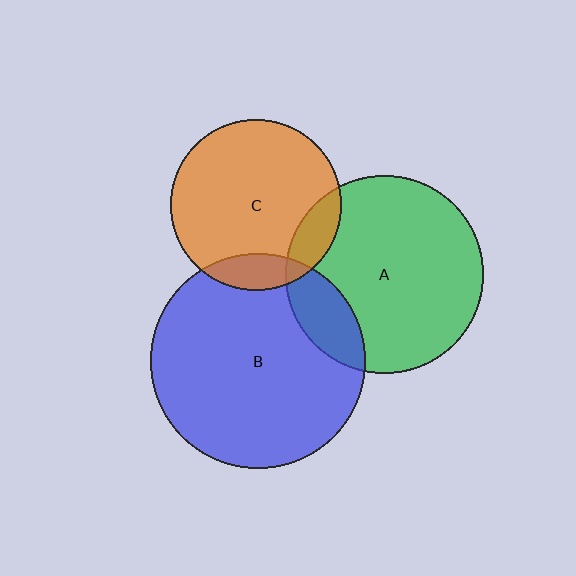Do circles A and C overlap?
Yes.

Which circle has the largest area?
Circle B (blue).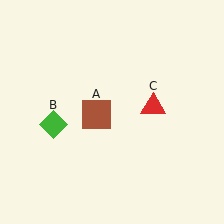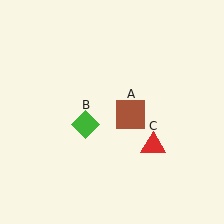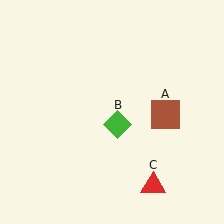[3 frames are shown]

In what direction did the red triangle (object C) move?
The red triangle (object C) moved down.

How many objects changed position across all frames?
3 objects changed position: brown square (object A), green diamond (object B), red triangle (object C).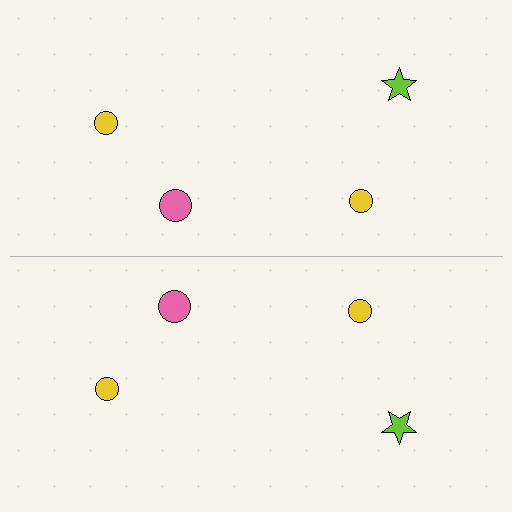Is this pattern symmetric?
Yes, this pattern has bilateral (reflection) symmetry.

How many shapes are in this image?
There are 8 shapes in this image.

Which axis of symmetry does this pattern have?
The pattern has a horizontal axis of symmetry running through the center of the image.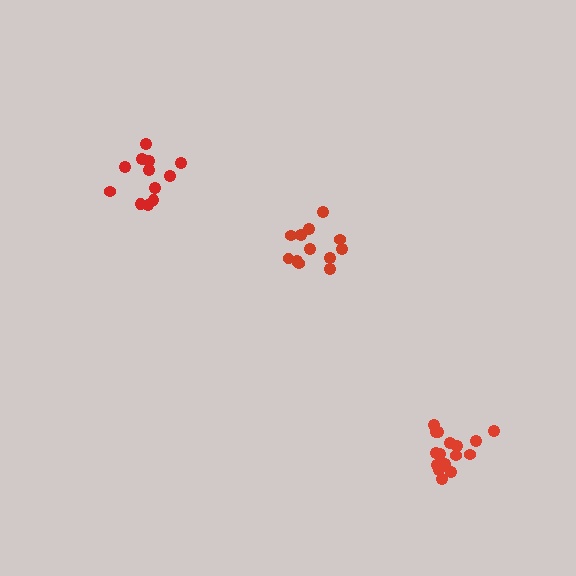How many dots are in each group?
Group 1: 12 dots, Group 2: 12 dots, Group 3: 16 dots (40 total).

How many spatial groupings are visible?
There are 3 spatial groupings.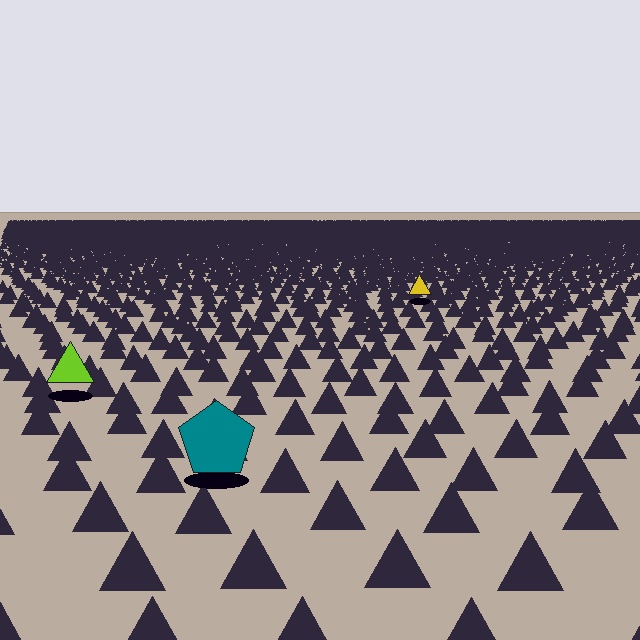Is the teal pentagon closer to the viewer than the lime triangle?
Yes. The teal pentagon is closer — you can tell from the texture gradient: the ground texture is coarser near it.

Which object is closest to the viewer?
The teal pentagon is closest. The texture marks near it are larger and more spread out.